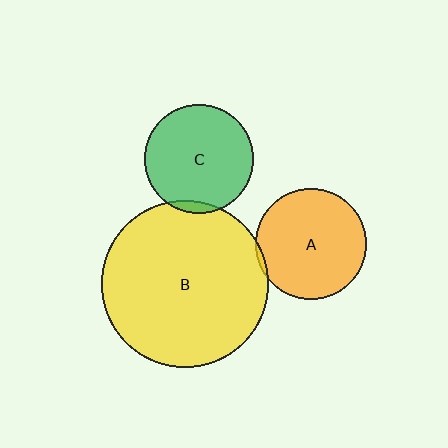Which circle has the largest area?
Circle B (yellow).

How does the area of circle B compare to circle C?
Approximately 2.3 times.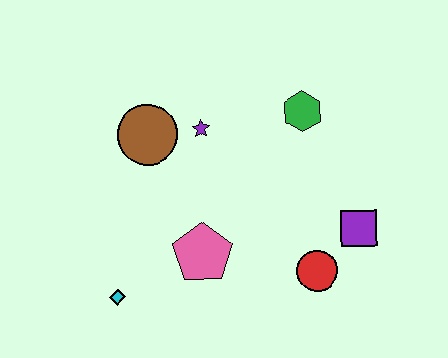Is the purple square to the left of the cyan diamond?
No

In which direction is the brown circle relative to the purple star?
The brown circle is to the left of the purple star.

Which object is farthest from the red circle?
The brown circle is farthest from the red circle.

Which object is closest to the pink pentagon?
The cyan diamond is closest to the pink pentagon.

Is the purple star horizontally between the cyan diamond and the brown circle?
No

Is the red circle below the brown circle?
Yes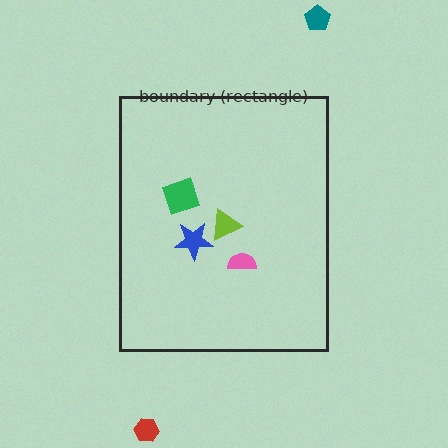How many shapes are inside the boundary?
4 inside, 2 outside.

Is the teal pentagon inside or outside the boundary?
Outside.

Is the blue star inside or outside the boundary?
Inside.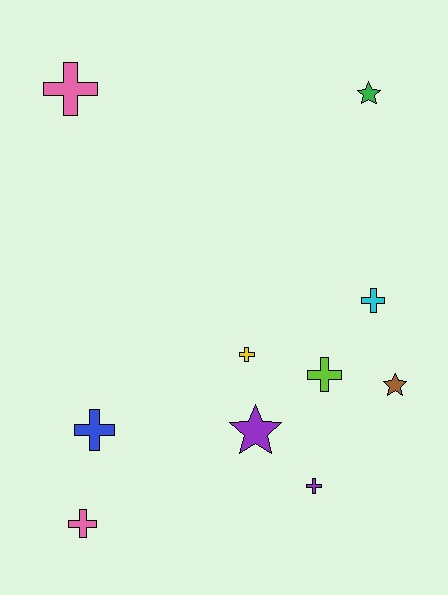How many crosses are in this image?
There are 7 crosses.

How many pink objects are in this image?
There are 2 pink objects.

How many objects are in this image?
There are 10 objects.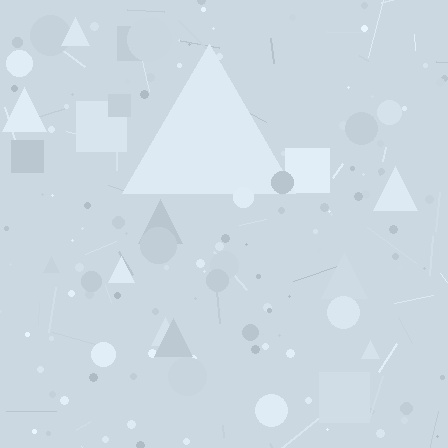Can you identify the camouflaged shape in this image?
The camouflaged shape is a triangle.